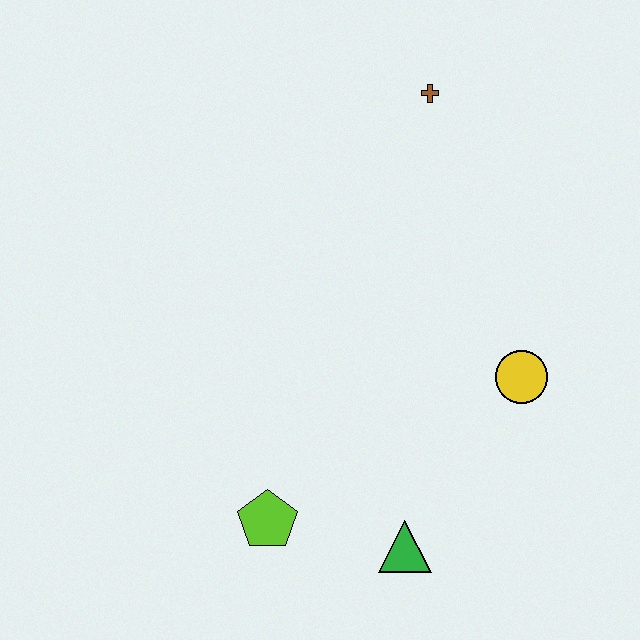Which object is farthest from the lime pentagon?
The brown cross is farthest from the lime pentagon.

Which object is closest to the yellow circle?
The green triangle is closest to the yellow circle.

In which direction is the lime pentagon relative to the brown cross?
The lime pentagon is below the brown cross.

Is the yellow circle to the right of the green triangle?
Yes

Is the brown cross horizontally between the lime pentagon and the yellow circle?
Yes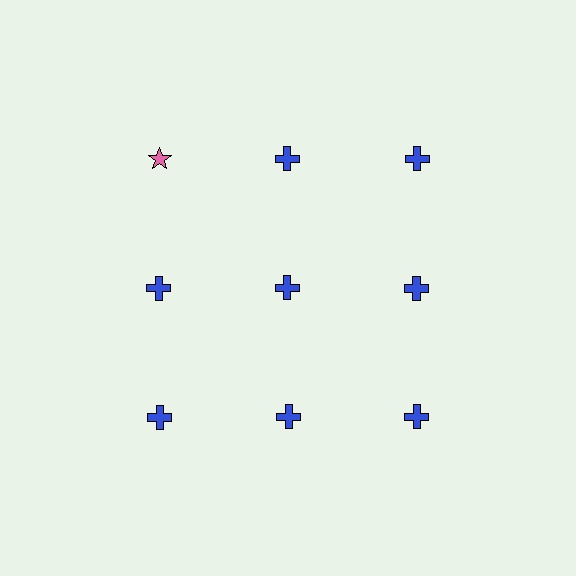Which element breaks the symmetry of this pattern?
The pink star in the top row, leftmost column breaks the symmetry. All other shapes are blue crosses.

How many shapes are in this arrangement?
There are 9 shapes arranged in a grid pattern.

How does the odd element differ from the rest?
It differs in both color (pink instead of blue) and shape (star instead of cross).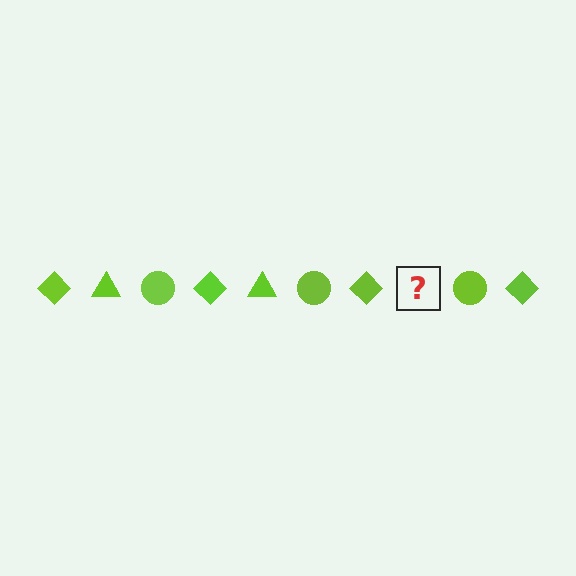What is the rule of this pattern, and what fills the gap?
The rule is that the pattern cycles through diamond, triangle, circle shapes in lime. The gap should be filled with a lime triangle.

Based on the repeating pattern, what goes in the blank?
The blank should be a lime triangle.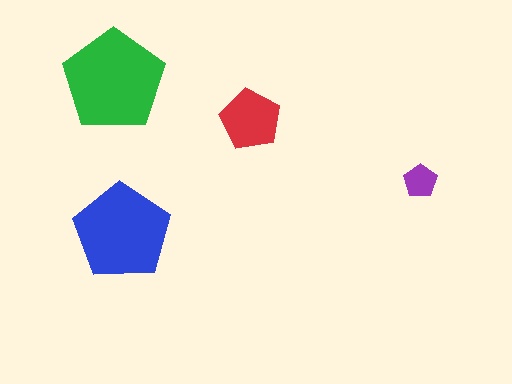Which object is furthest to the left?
The green pentagon is leftmost.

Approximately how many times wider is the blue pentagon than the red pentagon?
About 1.5 times wider.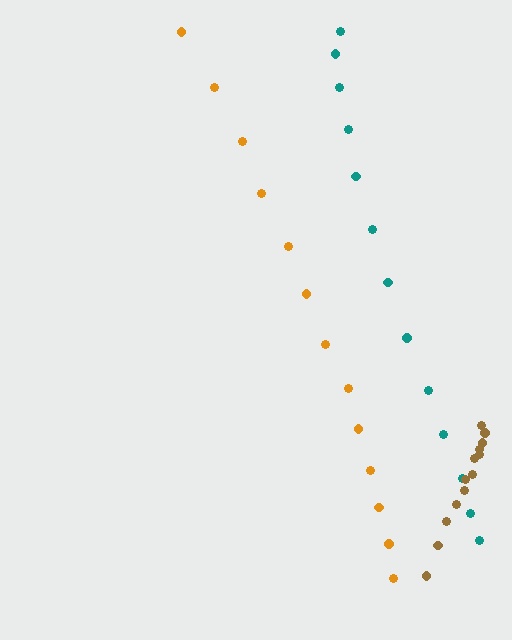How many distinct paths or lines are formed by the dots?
There are 3 distinct paths.